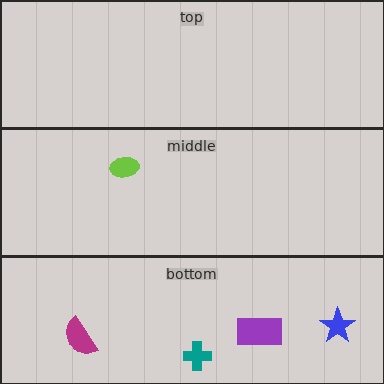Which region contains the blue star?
The bottom region.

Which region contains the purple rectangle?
The bottom region.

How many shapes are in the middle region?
1.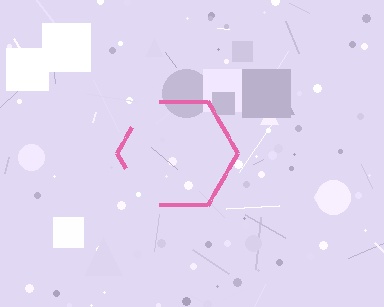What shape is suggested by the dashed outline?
The dashed outline suggests a hexagon.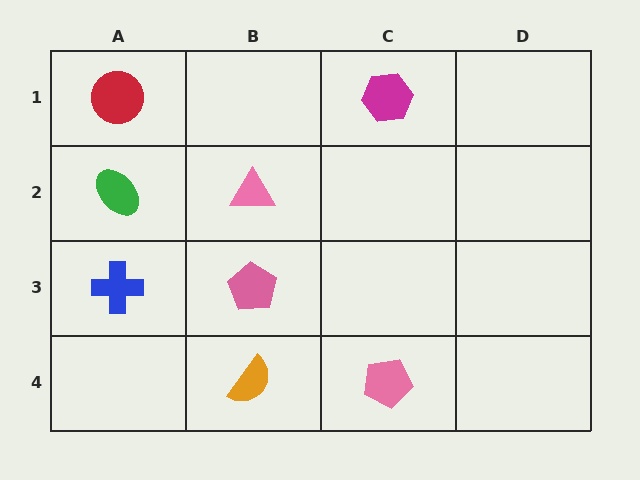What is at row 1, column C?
A magenta hexagon.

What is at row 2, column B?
A pink triangle.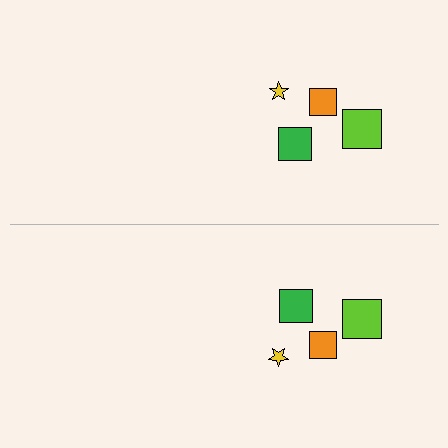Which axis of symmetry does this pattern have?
The pattern has a horizontal axis of symmetry running through the center of the image.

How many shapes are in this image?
There are 8 shapes in this image.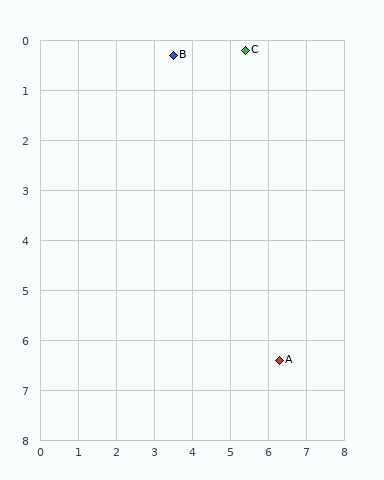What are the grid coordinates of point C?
Point C is at approximately (5.4, 0.2).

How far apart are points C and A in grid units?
Points C and A are about 6.3 grid units apart.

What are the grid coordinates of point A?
Point A is at approximately (6.3, 6.4).